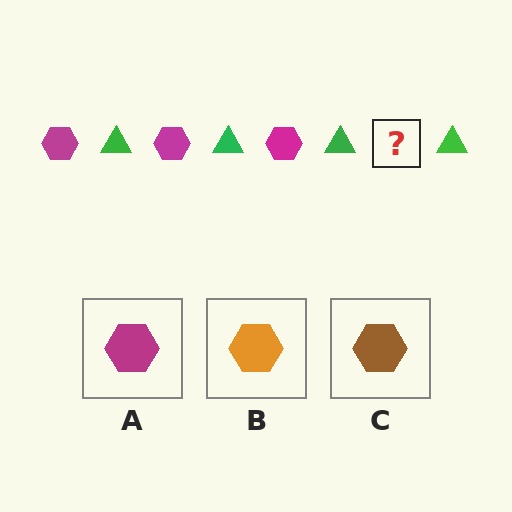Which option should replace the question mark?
Option A.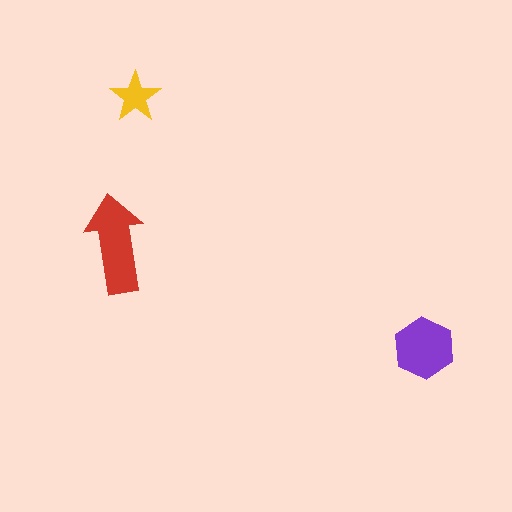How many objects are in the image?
There are 3 objects in the image.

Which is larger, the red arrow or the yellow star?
The red arrow.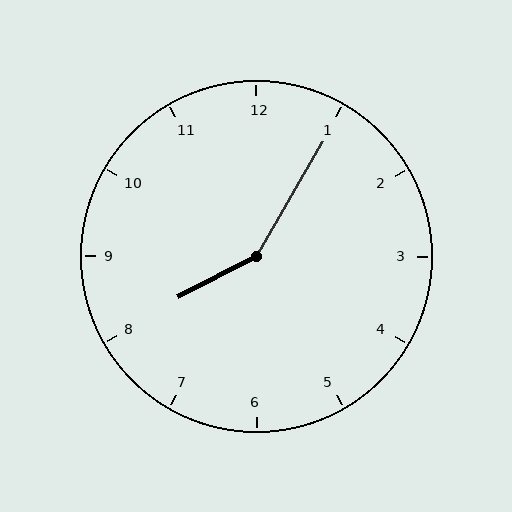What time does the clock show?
8:05.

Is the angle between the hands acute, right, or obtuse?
It is obtuse.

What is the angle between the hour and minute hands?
Approximately 148 degrees.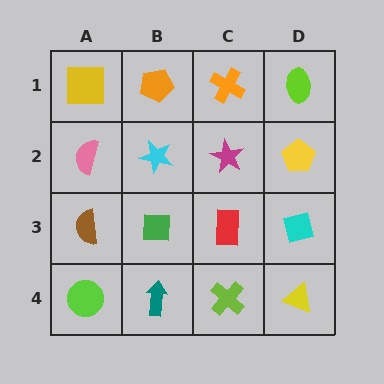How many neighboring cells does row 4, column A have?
2.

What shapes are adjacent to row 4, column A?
A brown semicircle (row 3, column A), a teal arrow (row 4, column B).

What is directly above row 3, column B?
A cyan star.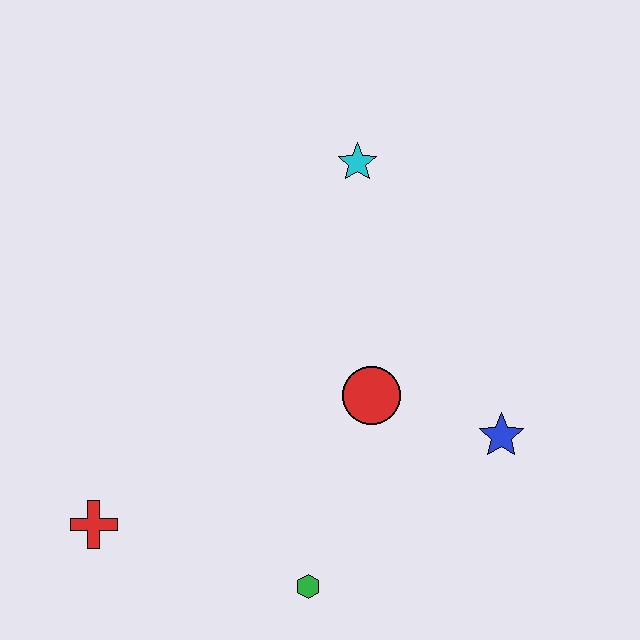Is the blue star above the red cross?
Yes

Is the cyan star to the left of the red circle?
Yes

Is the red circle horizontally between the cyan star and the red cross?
No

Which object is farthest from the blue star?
The red cross is farthest from the blue star.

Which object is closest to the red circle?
The blue star is closest to the red circle.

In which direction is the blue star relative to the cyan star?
The blue star is below the cyan star.